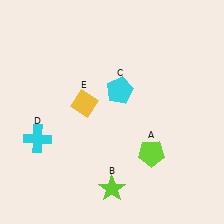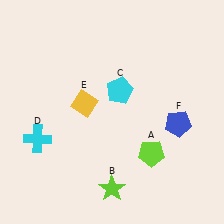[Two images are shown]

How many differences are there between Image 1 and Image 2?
There is 1 difference between the two images.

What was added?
A blue pentagon (F) was added in Image 2.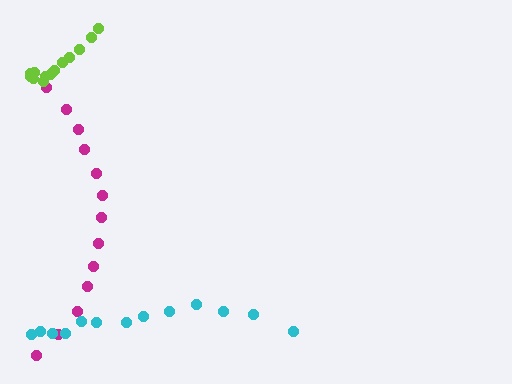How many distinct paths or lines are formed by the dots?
There are 3 distinct paths.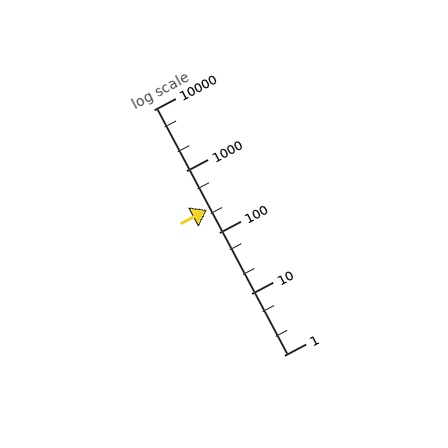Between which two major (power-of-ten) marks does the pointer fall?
The pointer is between 100 and 1000.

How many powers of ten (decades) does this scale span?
The scale spans 4 decades, from 1 to 10000.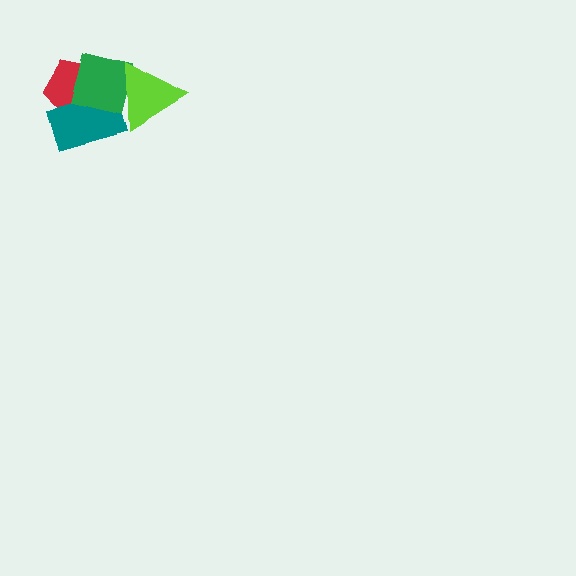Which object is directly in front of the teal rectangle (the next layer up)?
The green square is directly in front of the teal rectangle.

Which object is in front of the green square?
The lime triangle is in front of the green square.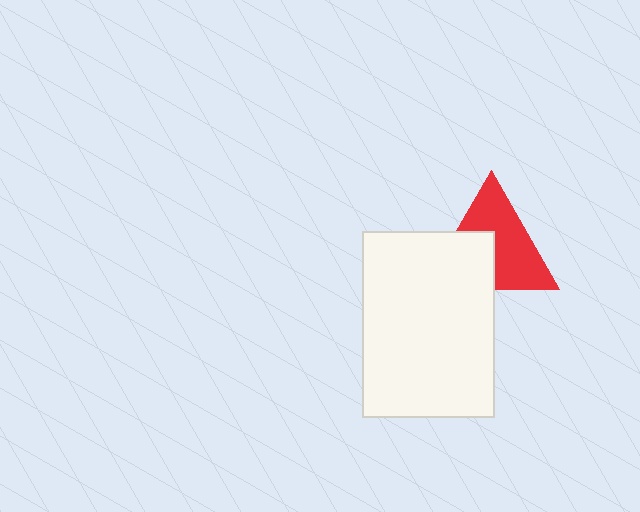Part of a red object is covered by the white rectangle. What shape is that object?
It is a triangle.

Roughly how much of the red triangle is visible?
About half of it is visible (roughly 60%).